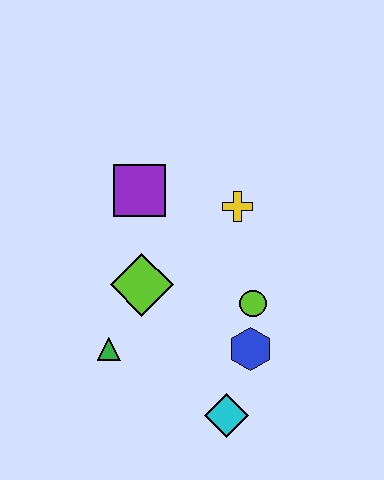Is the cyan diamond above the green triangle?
No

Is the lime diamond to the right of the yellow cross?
No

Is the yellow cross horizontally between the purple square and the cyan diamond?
No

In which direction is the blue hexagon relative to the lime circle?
The blue hexagon is below the lime circle.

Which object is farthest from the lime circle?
The purple square is farthest from the lime circle.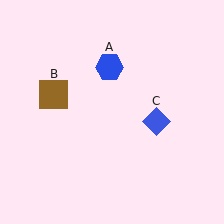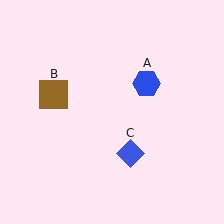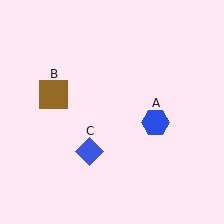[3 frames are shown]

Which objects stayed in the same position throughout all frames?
Brown square (object B) remained stationary.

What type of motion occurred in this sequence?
The blue hexagon (object A), blue diamond (object C) rotated clockwise around the center of the scene.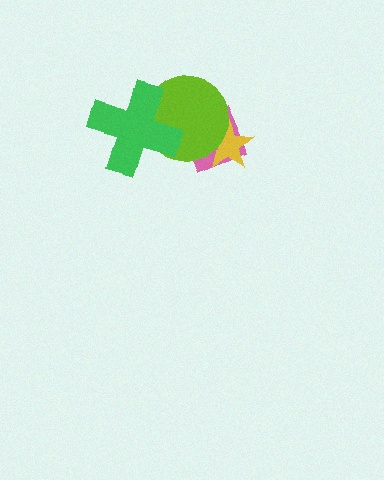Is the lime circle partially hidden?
Yes, it is partially covered by another shape.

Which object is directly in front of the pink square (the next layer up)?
The yellow star is directly in front of the pink square.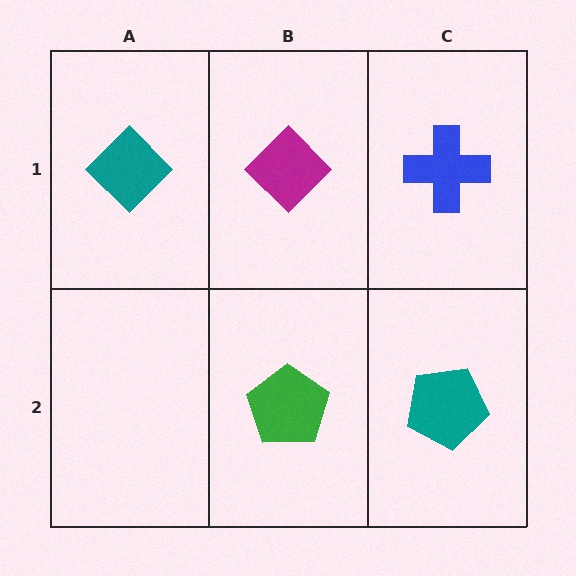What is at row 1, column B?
A magenta diamond.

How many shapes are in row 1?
3 shapes.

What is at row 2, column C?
A teal pentagon.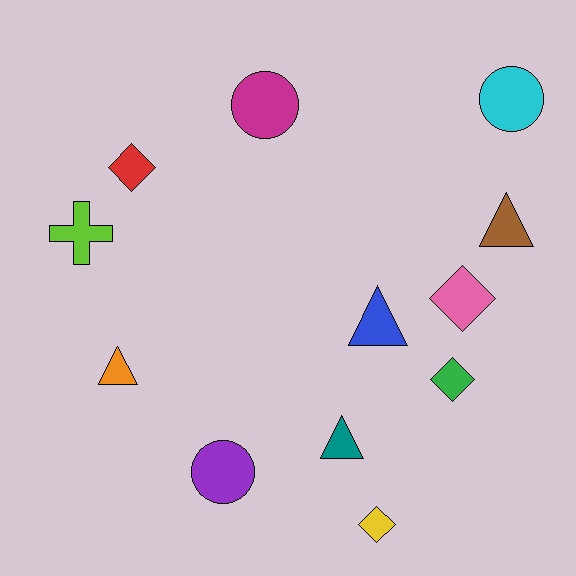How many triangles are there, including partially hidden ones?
There are 4 triangles.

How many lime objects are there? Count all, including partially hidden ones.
There is 1 lime object.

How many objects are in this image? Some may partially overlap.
There are 12 objects.